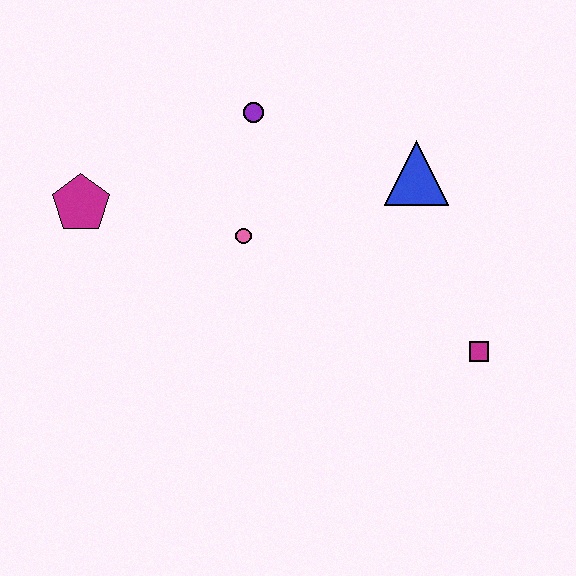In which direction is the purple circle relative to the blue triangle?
The purple circle is to the left of the blue triangle.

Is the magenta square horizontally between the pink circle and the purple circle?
No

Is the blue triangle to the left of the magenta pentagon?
No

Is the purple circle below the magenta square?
No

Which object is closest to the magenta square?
The blue triangle is closest to the magenta square.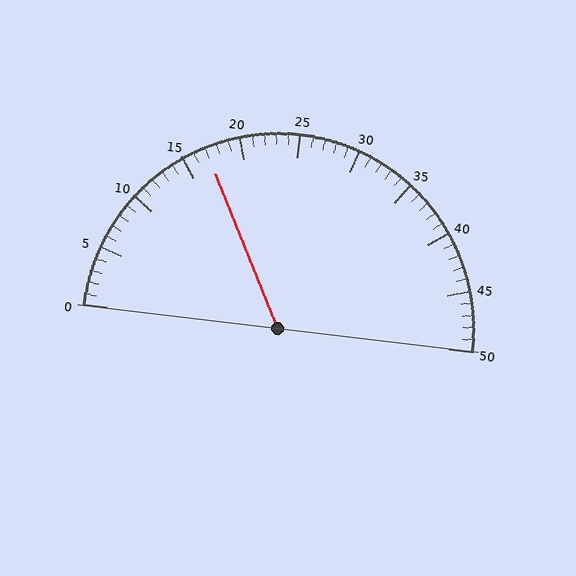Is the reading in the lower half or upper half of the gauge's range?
The reading is in the lower half of the range (0 to 50).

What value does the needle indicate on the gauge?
The needle indicates approximately 17.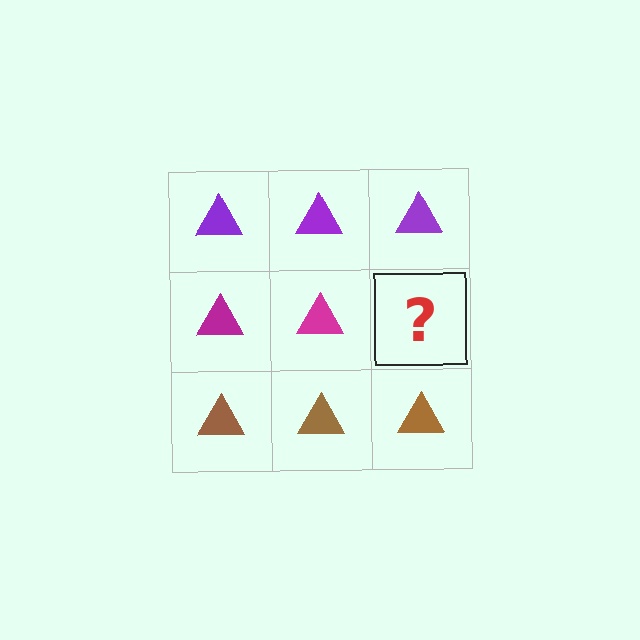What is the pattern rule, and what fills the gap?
The rule is that each row has a consistent color. The gap should be filled with a magenta triangle.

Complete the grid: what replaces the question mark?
The question mark should be replaced with a magenta triangle.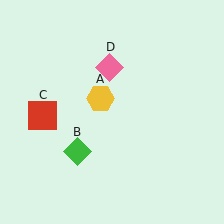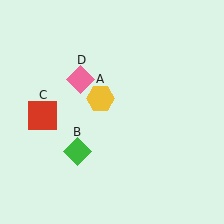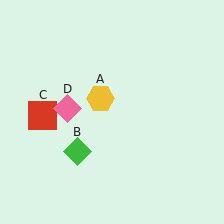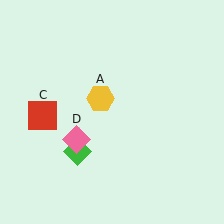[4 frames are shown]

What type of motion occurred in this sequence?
The pink diamond (object D) rotated counterclockwise around the center of the scene.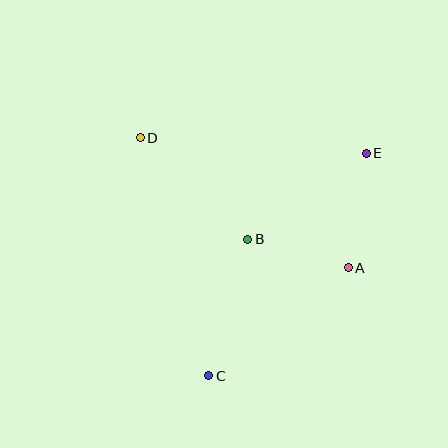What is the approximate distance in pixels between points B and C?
The distance between B and C is approximately 142 pixels.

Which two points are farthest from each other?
Points C and E are farthest from each other.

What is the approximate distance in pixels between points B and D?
The distance between B and D is approximately 148 pixels.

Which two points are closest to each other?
Points A and B are closest to each other.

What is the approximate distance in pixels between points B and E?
The distance between B and E is approximately 146 pixels.